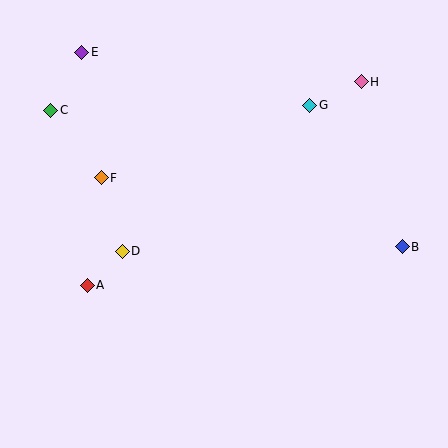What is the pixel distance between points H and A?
The distance between H and A is 341 pixels.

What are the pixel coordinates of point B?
Point B is at (402, 247).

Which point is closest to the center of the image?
Point D at (122, 251) is closest to the center.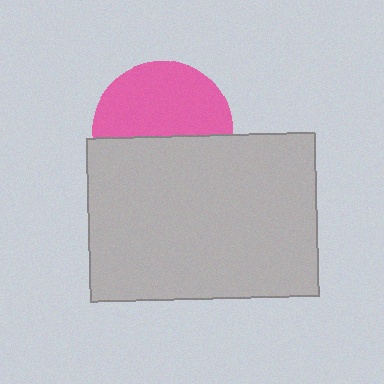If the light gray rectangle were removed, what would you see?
You would see the complete pink circle.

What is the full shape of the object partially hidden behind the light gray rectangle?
The partially hidden object is a pink circle.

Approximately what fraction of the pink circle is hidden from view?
Roughly 45% of the pink circle is hidden behind the light gray rectangle.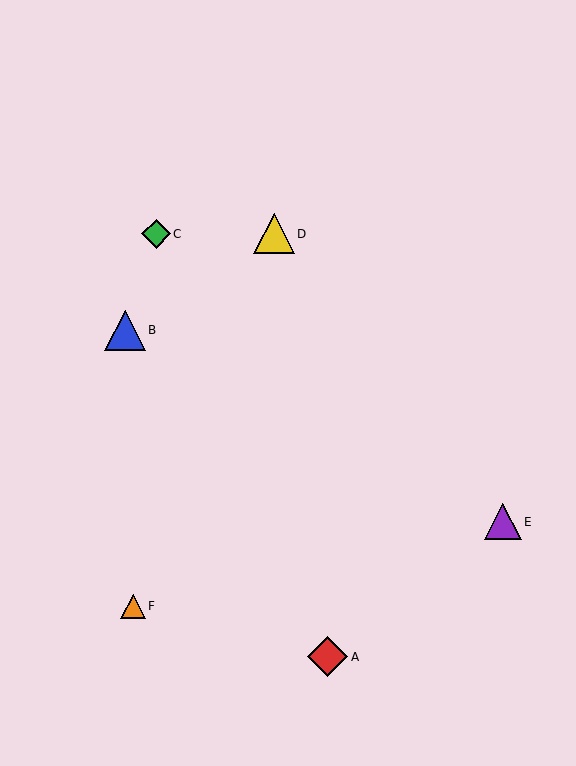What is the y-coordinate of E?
Object E is at y≈522.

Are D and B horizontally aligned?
No, D is at y≈234 and B is at y≈330.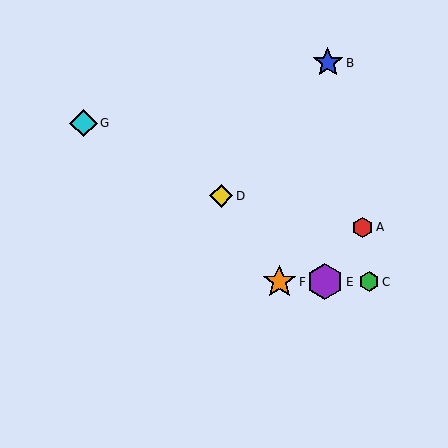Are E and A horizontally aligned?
No, E is at y≈282 and A is at y≈227.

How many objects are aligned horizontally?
3 objects (C, E, F) are aligned horizontally.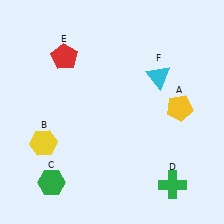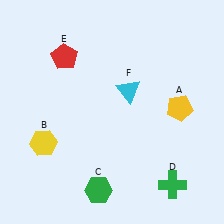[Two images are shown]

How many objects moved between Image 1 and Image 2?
2 objects moved between the two images.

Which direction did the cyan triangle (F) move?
The cyan triangle (F) moved left.